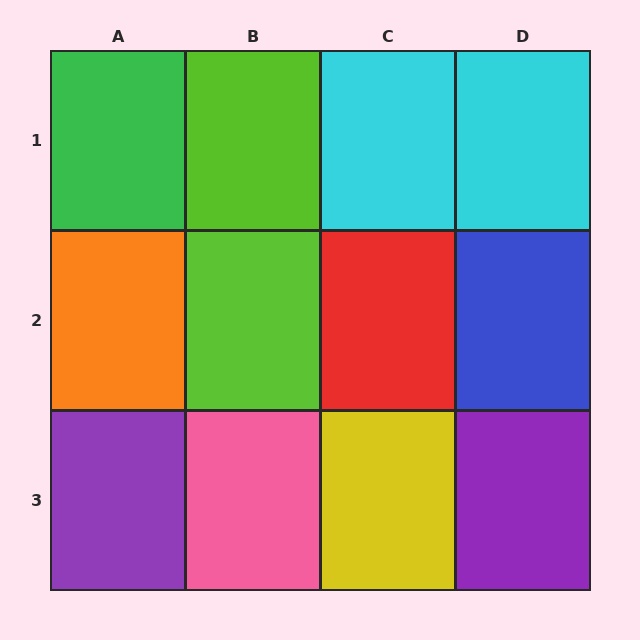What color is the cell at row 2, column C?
Red.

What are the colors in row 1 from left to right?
Green, lime, cyan, cyan.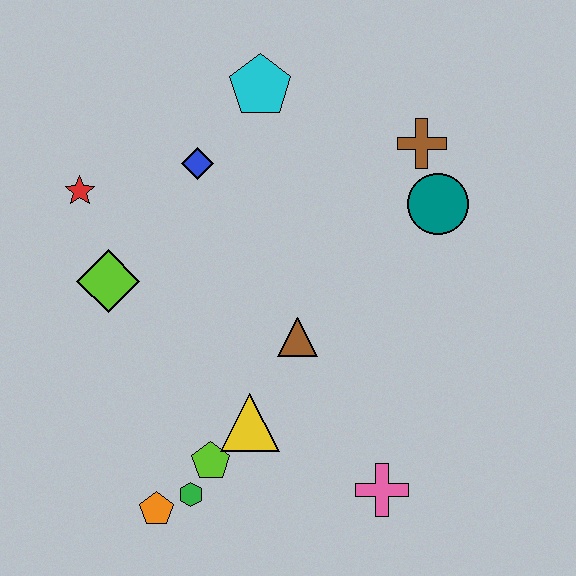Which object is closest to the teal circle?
The brown cross is closest to the teal circle.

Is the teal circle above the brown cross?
No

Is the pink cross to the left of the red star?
No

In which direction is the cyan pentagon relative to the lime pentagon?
The cyan pentagon is above the lime pentagon.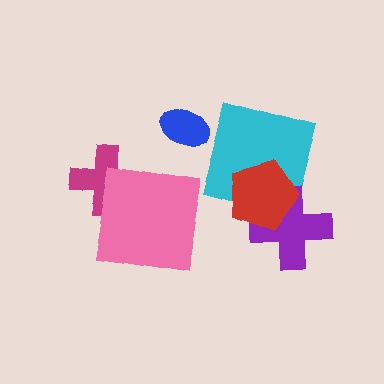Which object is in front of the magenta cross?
The pink square is in front of the magenta cross.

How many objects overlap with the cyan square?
2 objects overlap with the cyan square.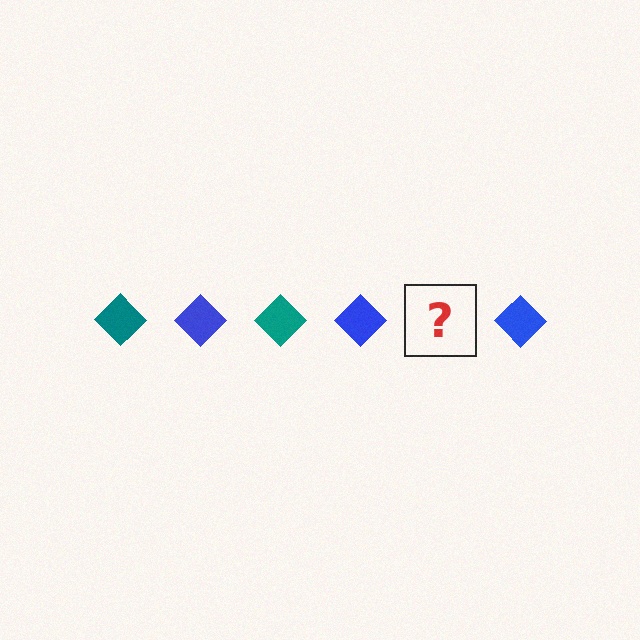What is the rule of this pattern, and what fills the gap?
The rule is that the pattern cycles through teal, blue diamonds. The gap should be filled with a teal diamond.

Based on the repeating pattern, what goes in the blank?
The blank should be a teal diamond.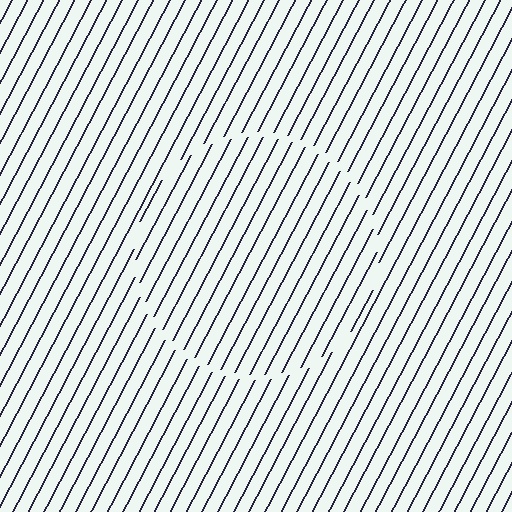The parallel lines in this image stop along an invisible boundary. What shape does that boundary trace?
An illusory circle. The interior of the shape contains the same grating, shifted by half a period — the contour is defined by the phase discontinuity where line-ends from the inner and outer gratings abut.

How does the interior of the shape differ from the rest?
The interior of the shape contains the same grating, shifted by half a period — the contour is defined by the phase discontinuity where line-ends from the inner and outer gratings abut.